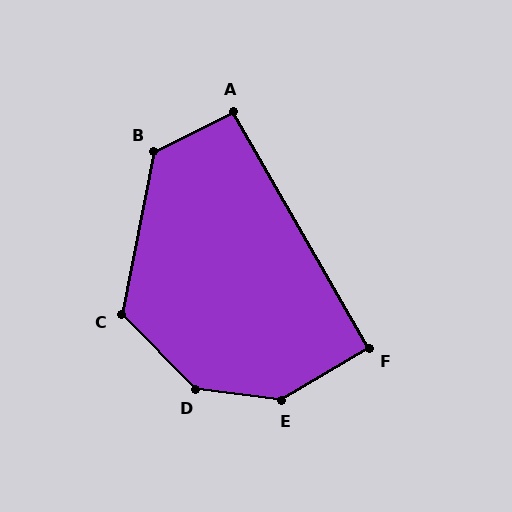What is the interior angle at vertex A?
Approximately 93 degrees (approximately right).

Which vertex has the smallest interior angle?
F, at approximately 91 degrees.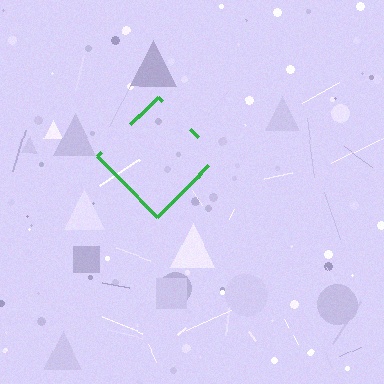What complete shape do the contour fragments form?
The contour fragments form a diamond.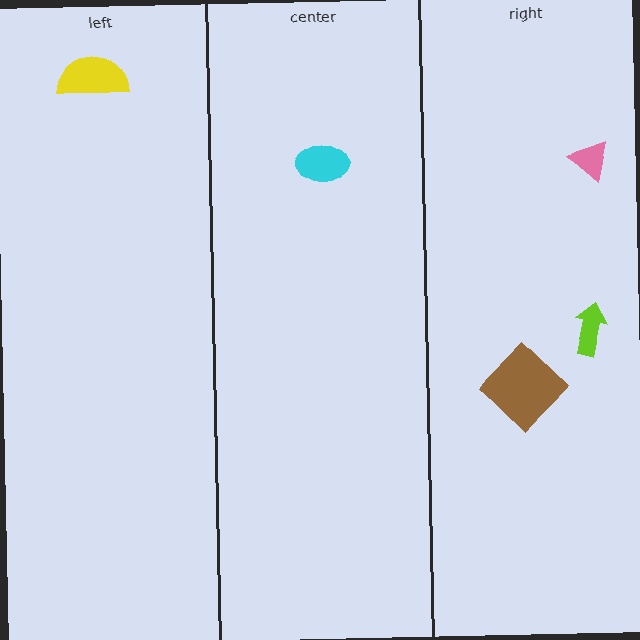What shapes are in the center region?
The cyan ellipse.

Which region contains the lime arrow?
The right region.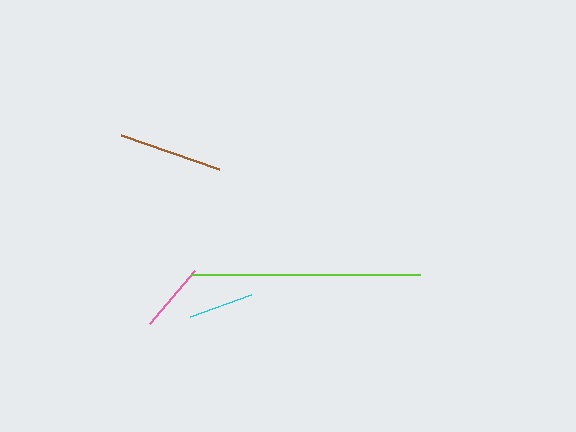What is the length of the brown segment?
The brown segment is approximately 104 pixels long.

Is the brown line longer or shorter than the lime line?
The lime line is longer than the brown line.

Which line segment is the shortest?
The cyan line is the shortest at approximately 65 pixels.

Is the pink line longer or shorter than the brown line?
The brown line is longer than the pink line.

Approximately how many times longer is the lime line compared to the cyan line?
The lime line is approximately 3.5 times the length of the cyan line.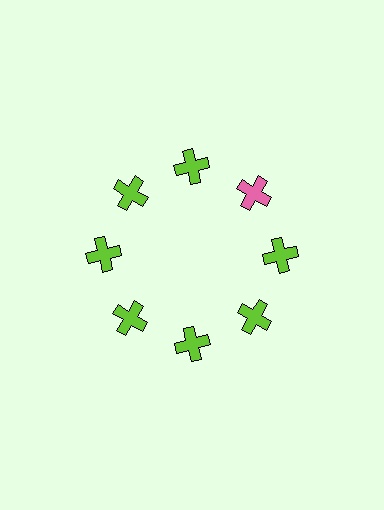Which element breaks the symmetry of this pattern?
The pink cross at roughly the 2 o'clock position breaks the symmetry. All other shapes are lime crosses.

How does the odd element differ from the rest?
It has a different color: pink instead of lime.